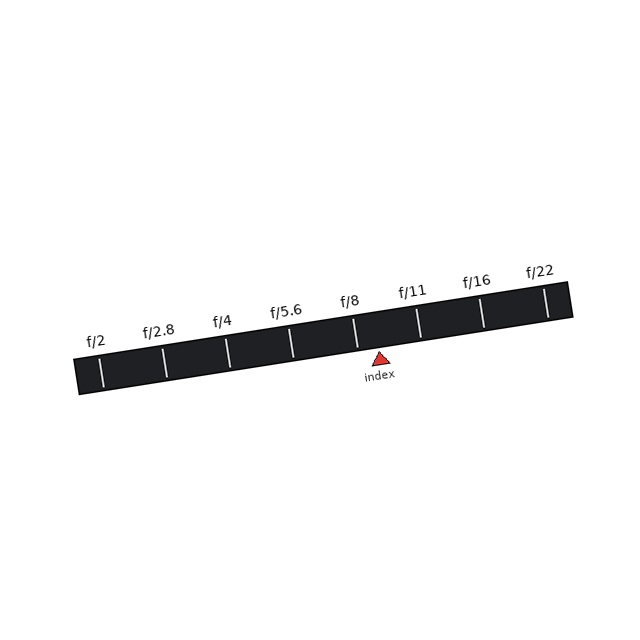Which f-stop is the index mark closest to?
The index mark is closest to f/8.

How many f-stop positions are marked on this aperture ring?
There are 8 f-stop positions marked.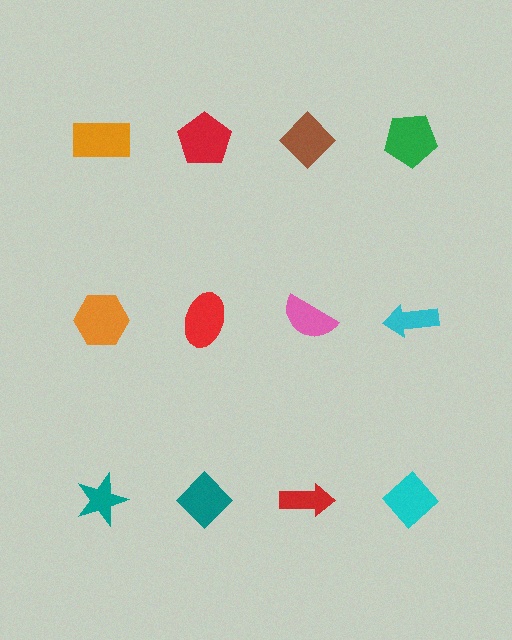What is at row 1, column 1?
An orange rectangle.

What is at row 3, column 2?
A teal diamond.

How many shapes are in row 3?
4 shapes.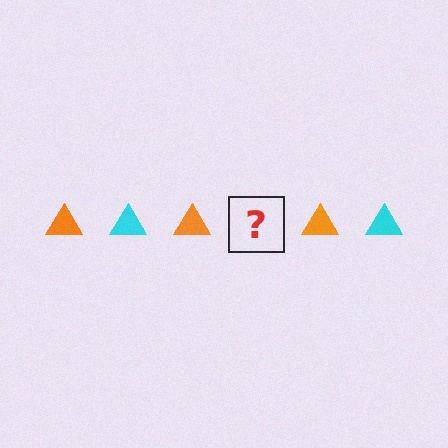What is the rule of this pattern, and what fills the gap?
The rule is that the pattern cycles through orange, cyan triangles. The gap should be filled with a cyan triangle.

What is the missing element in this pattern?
The missing element is a cyan triangle.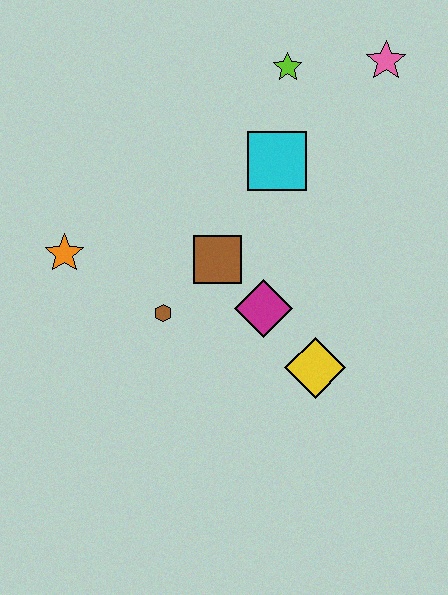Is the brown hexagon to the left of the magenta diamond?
Yes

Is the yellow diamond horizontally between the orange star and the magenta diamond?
No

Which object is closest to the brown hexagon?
The brown square is closest to the brown hexagon.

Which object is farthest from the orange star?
The pink star is farthest from the orange star.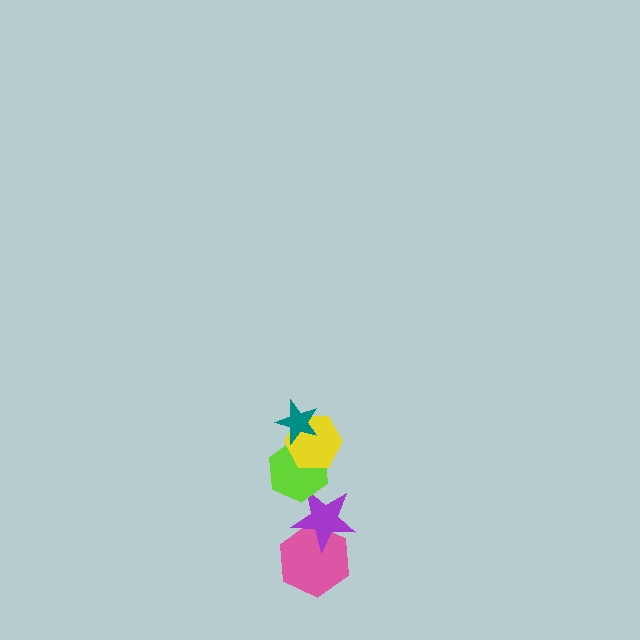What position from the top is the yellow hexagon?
The yellow hexagon is 2nd from the top.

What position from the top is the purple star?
The purple star is 4th from the top.